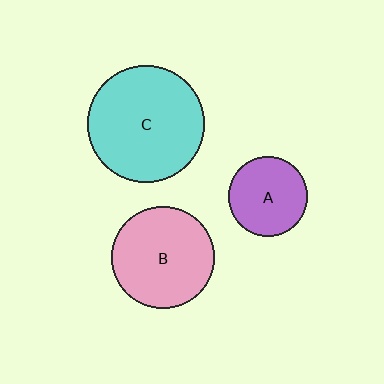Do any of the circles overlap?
No, none of the circles overlap.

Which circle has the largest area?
Circle C (cyan).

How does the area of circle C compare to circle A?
Approximately 2.2 times.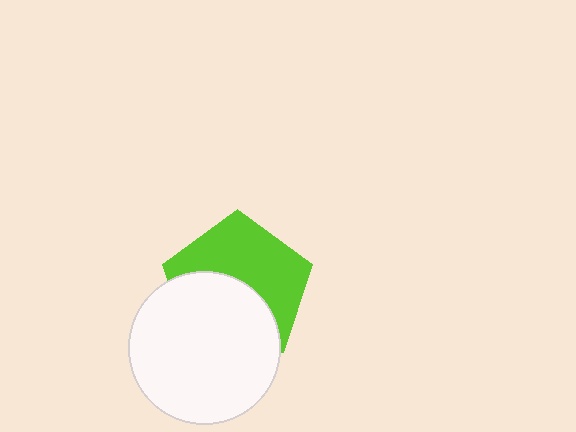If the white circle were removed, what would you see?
You would see the complete lime pentagon.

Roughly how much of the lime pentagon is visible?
About half of it is visible (roughly 52%).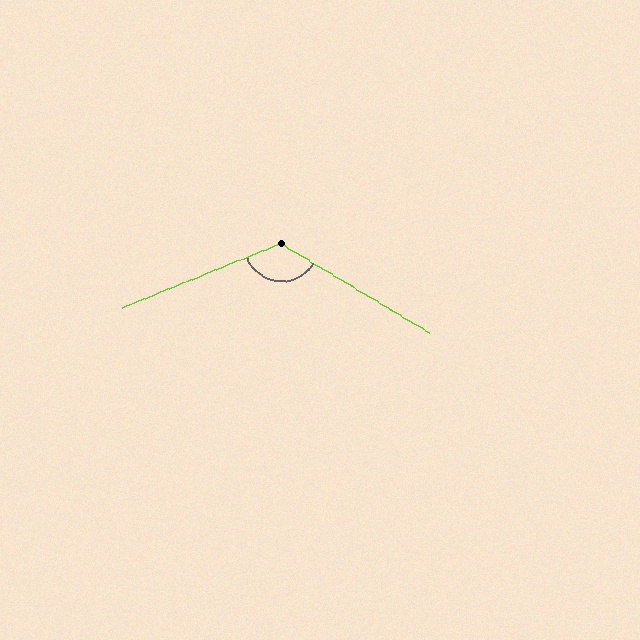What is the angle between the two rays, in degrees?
Approximately 127 degrees.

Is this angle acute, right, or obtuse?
It is obtuse.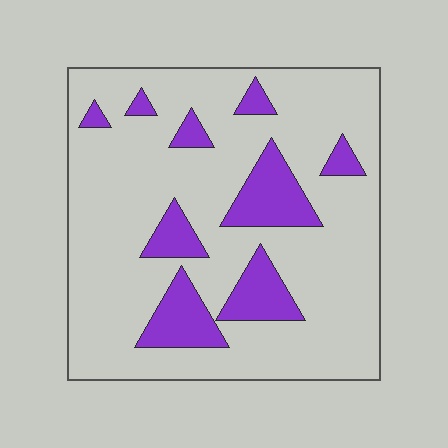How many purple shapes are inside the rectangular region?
9.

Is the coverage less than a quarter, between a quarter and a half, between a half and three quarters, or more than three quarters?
Less than a quarter.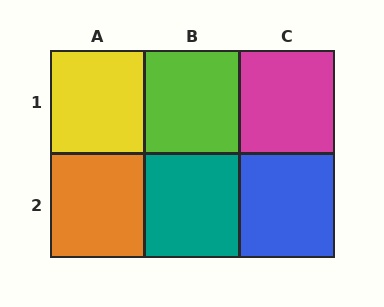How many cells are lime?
1 cell is lime.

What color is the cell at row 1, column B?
Lime.